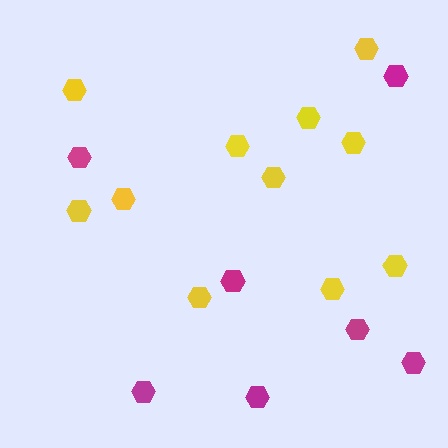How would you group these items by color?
There are 2 groups: one group of yellow hexagons (11) and one group of magenta hexagons (7).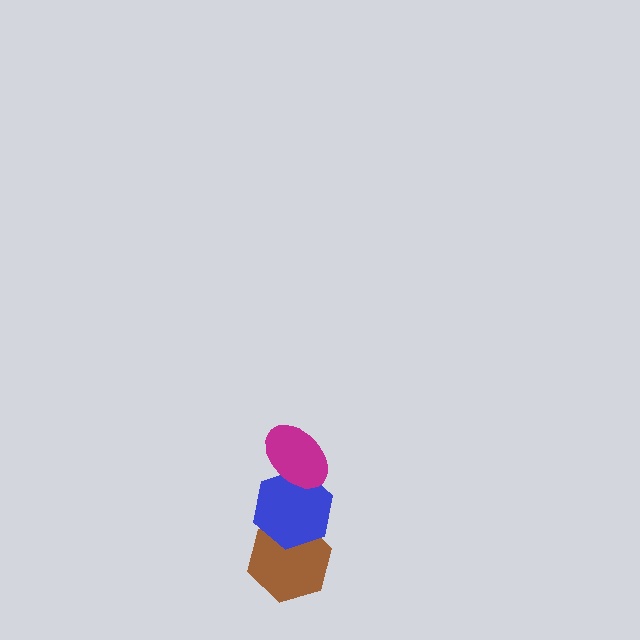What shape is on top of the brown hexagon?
The blue hexagon is on top of the brown hexagon.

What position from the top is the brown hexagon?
The brown hexagon is 3rd from the top.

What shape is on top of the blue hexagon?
The magenta ellipse is on top of the blue hexagon.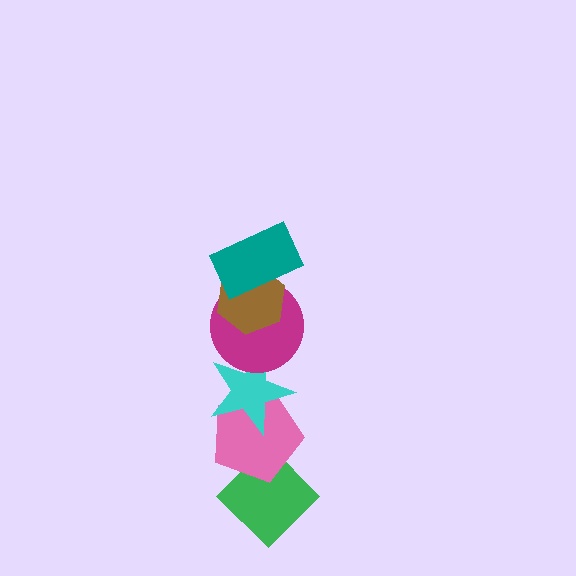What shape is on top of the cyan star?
The magenta circle is on top of the cyan star.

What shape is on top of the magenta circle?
The brown hexagon is on top of the magenta circle.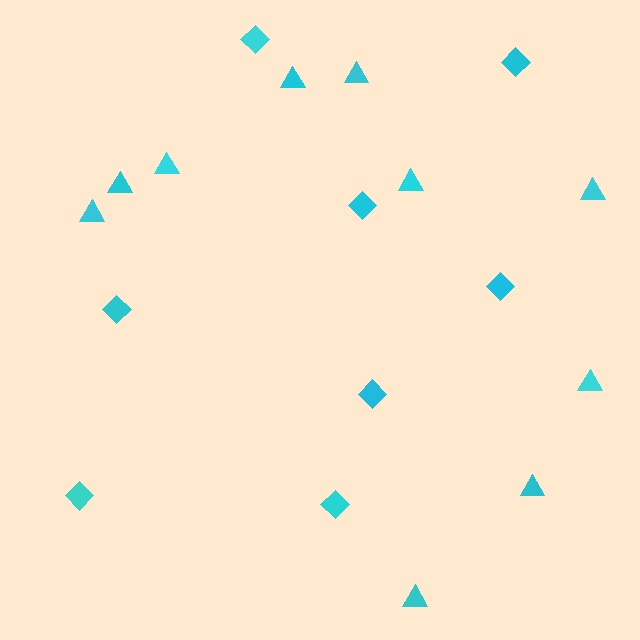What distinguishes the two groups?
There are 2 groups: one group of diamonds (8) and one group of triangles (10).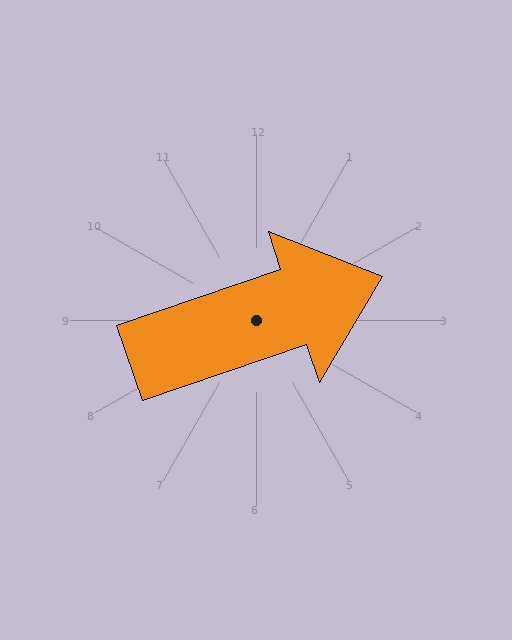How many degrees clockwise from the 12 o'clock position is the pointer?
Approximately 71 degrees.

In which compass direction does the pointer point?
East.